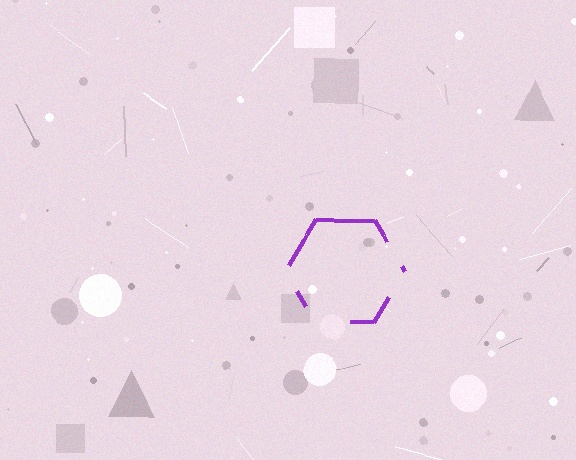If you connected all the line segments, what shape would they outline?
They would outline a hexagon.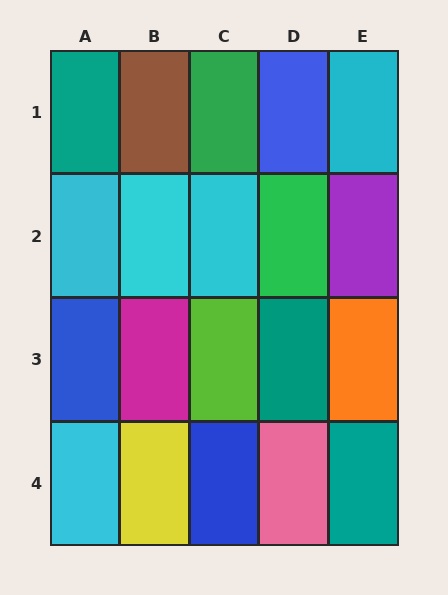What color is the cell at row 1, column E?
Cyan.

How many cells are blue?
3 cells are blue.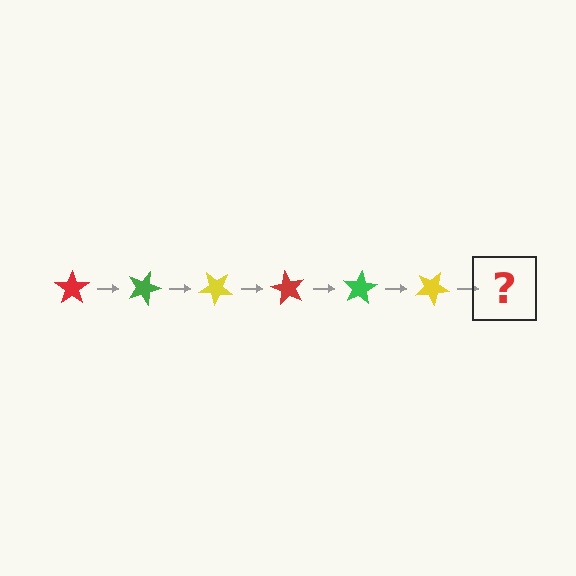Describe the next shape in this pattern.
It should be a red star, rotated 120 degrees from the start.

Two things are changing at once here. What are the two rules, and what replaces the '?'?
The two rules are that it rotates 20 degrees each step and the color cycles through red, green, and yellow. The '?' should be a red star, rotated 120 degrees from the start.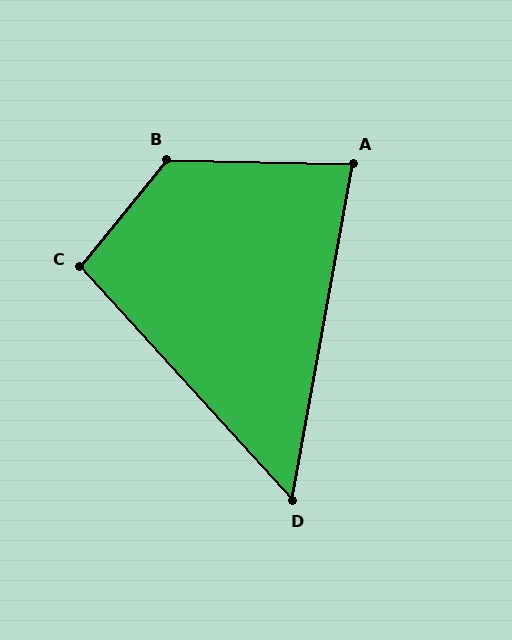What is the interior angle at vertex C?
Approximately 99 degrees (obtuse).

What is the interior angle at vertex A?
Approximately 81 degrees (acute).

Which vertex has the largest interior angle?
B, at approximately 127 degrees.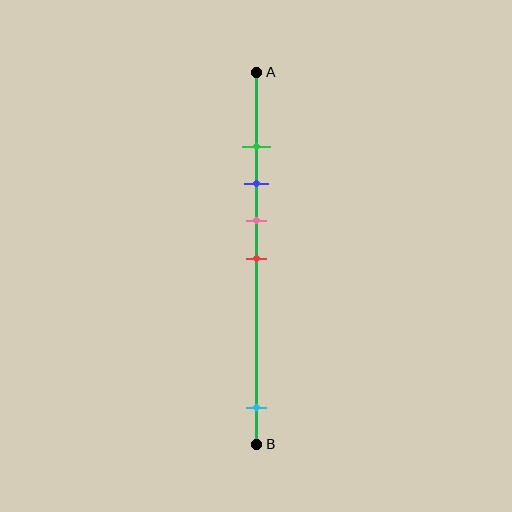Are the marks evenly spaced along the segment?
No, the marks are not evenly spaced.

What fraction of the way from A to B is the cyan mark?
The cyan mark is approximately 90% (0.9) of the way from A to B.